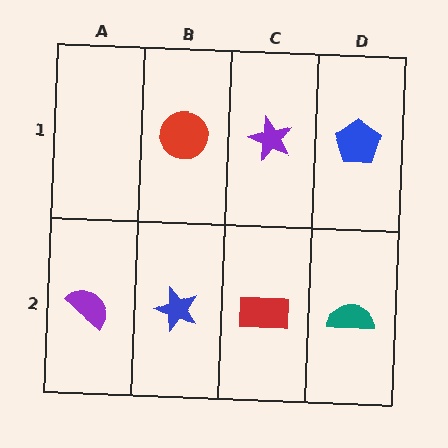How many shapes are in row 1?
3 shapes.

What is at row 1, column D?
A blue pentagon.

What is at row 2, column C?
A red rectangle.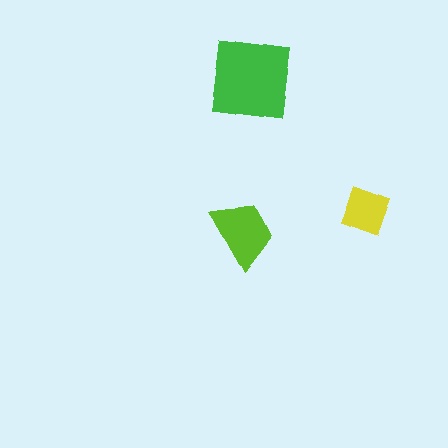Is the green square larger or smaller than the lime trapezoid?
Larger.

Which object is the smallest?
The yellow diamond.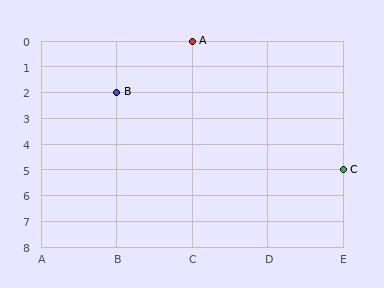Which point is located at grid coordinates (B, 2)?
Point B is at (B, 2).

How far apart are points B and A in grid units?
Points B and A are 1 column and 2 rows apart (about 2.2 grid units diagonally).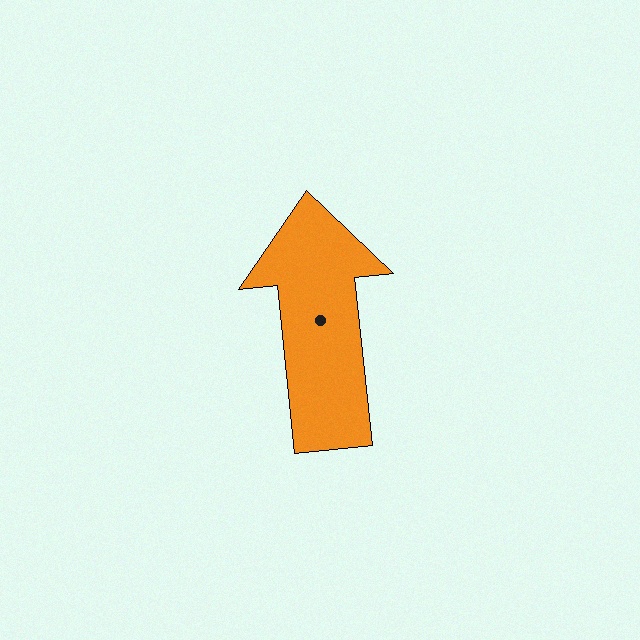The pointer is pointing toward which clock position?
Roughly 12 o'clock.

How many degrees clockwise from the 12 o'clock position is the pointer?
Approximately 354 degrees.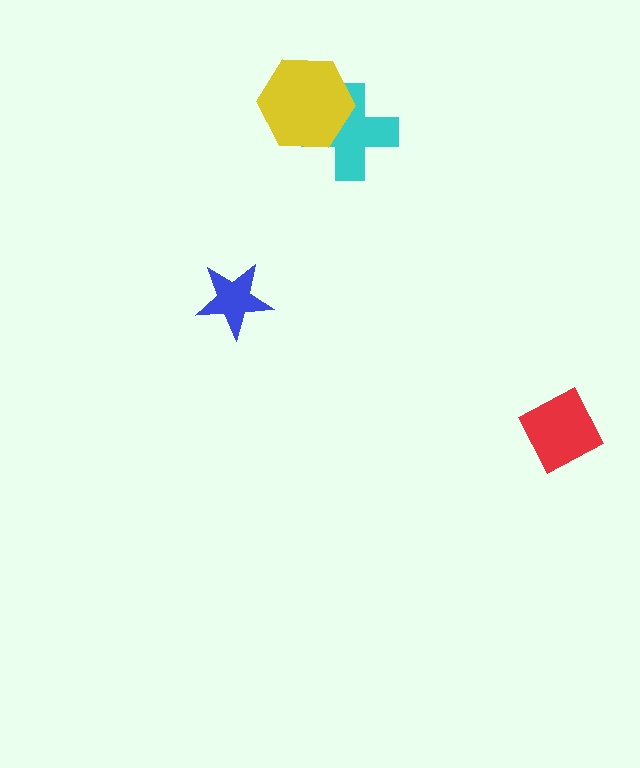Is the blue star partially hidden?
No, no other shape covers it.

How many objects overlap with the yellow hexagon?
1 object overlaps with the yellow hexagon.